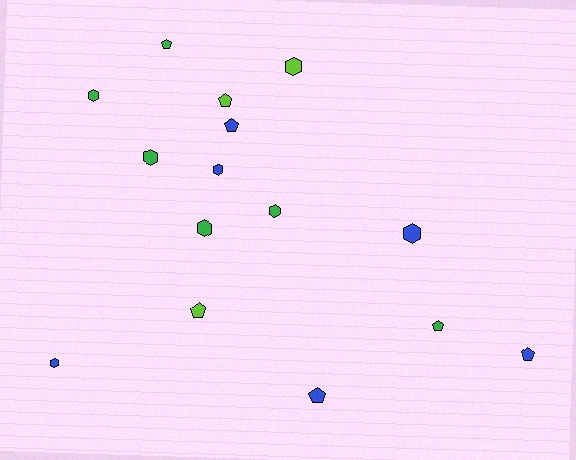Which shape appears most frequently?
Hexagon, with 8 objects.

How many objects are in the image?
There are 15 objects.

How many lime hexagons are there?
There is 1 lime hexagon.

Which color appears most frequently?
Green, with 6 objects.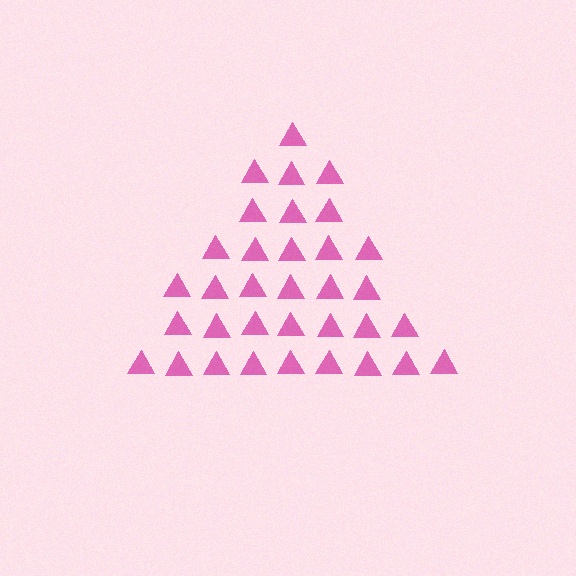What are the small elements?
The small elements are triangles.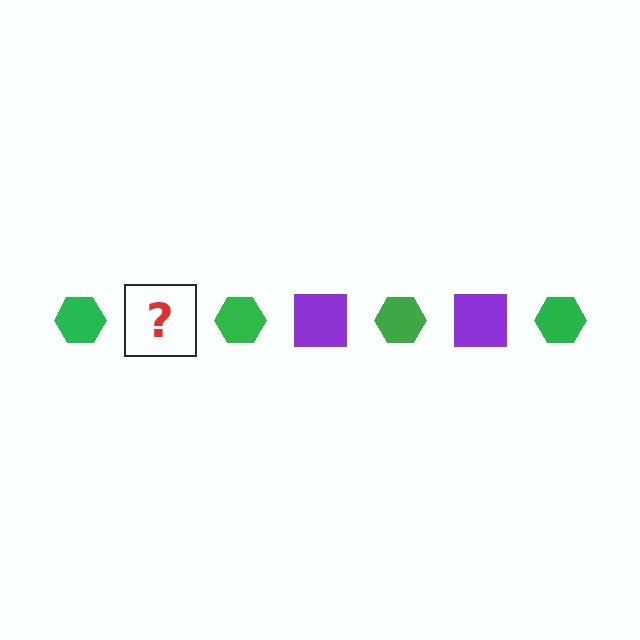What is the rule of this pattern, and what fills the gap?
The rule is that the pattern alternates between green hexagon and purple square. The gap should be filled with a purple square.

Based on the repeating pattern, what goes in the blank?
The blank should be a purple square.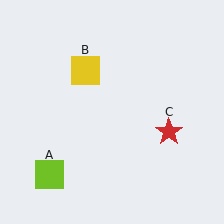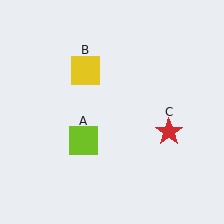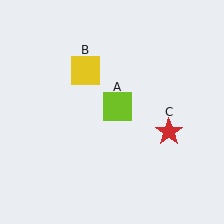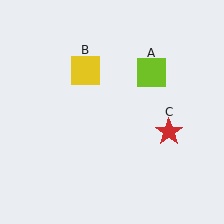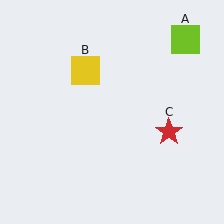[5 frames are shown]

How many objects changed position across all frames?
1 object changed position: lime square (object A).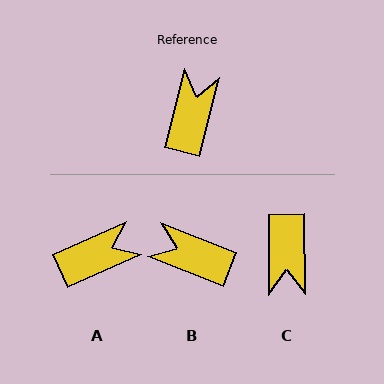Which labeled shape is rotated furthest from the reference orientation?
C, about 165 degrees away.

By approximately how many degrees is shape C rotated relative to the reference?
Approximately 165 degrees clockwise.